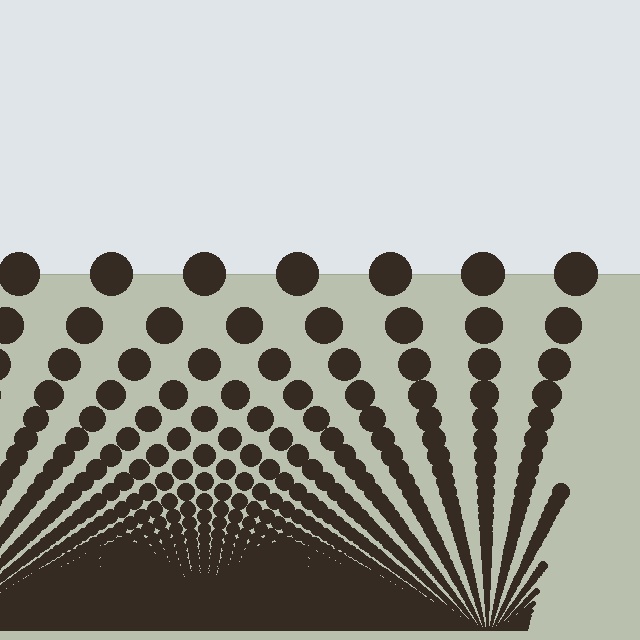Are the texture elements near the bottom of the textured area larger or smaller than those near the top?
Smaller. The gradient is inverted — elements near the bottom are smaller and denser.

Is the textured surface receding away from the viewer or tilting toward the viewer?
The surface appears to tilt toward the viewer. Texture elements get larger and sparser toward the top.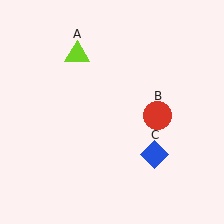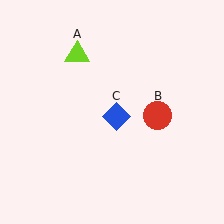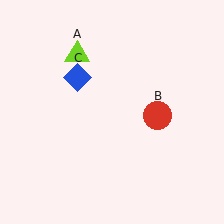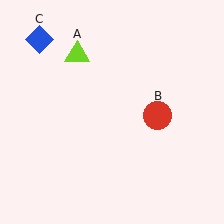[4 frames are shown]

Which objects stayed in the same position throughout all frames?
Lime triangle (object A) and red circle (object B) remained stationary.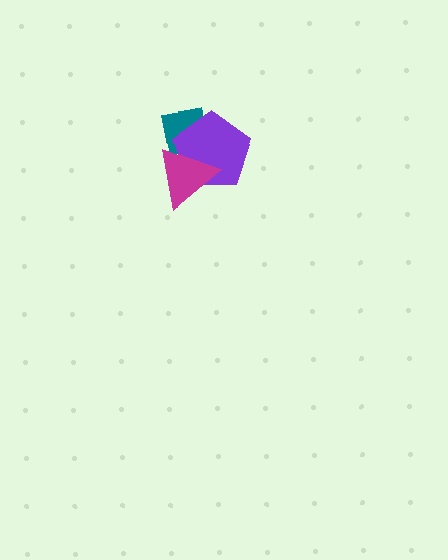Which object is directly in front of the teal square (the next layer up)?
The purple pentagon is directly in front of the teal square.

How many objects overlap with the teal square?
2 objects overlap with the teal square.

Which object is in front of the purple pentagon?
The magenta triangle is in front of the purple pentagon.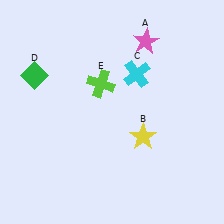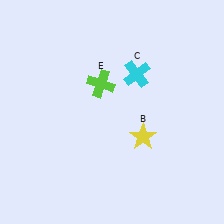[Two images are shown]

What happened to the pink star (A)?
The pink star (A) was removed in Image 2. It was in the top-right area of Image 1.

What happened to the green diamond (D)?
The green diamond (D) was removed in Image 2. It was in the top-left area of Image 1.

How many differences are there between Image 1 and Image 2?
There are 2 differences between the two images.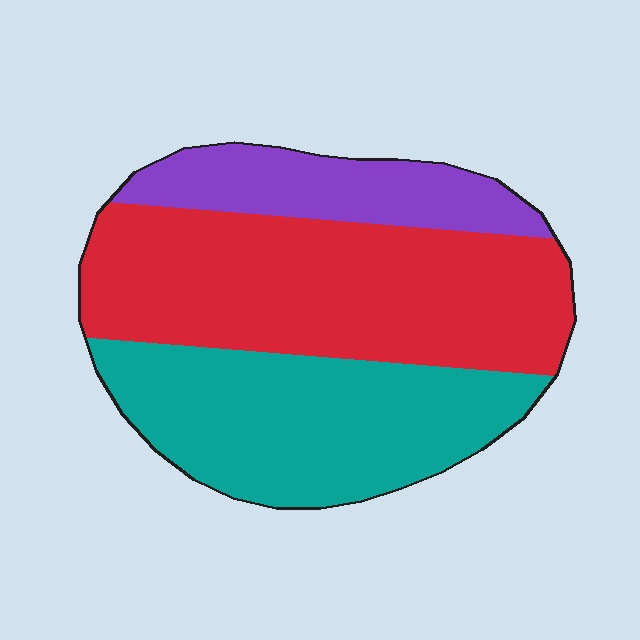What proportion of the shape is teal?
Teal takes up about three eighths (3/8) of the shape.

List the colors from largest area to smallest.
From largest to smallest: red, teal, purple.